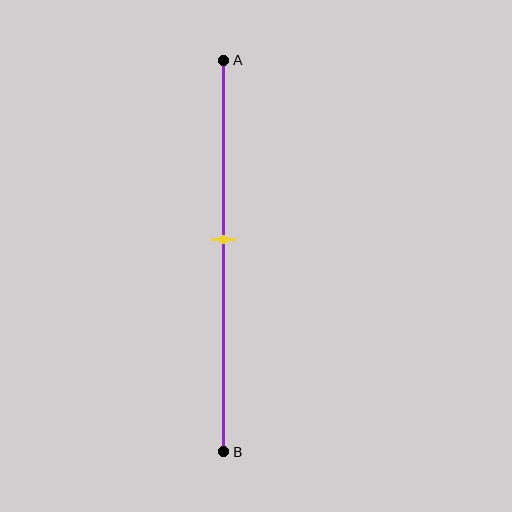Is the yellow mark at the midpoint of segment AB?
No, the mark is at about 45% from A, not at the 50% midpoint.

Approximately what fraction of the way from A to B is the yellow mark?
The yellow mark is approximately 45% of the way from A to B.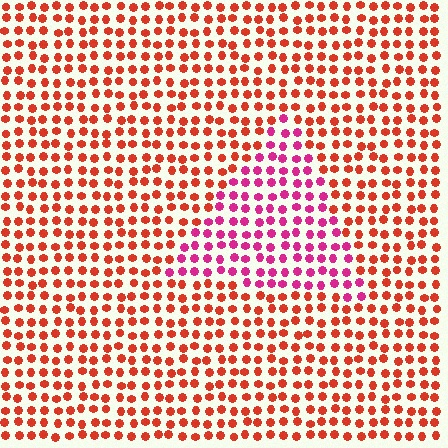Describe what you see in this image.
The image is filled with small red elements in a uniform arrangement. A triangle-shaped region is visible where the elements are tinted to a slightly different hue, forming a subtle color boundary.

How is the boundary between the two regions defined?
The boundary is defined purely by a slight shift in hue (about 42 degrees). Spacing, size, and orientation are identical on both sides.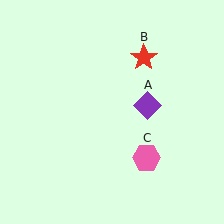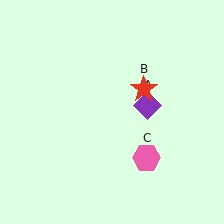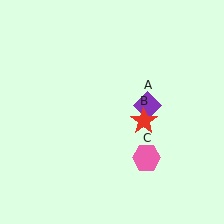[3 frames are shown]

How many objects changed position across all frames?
1 object changed position: red star (object B).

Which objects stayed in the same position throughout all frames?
Purple diamond (object A) and pink hexagon (object C) remained stationary.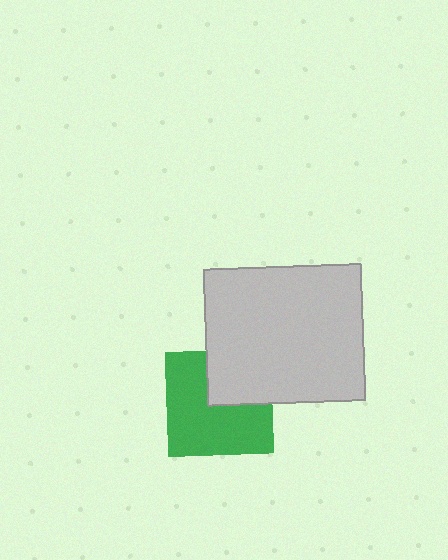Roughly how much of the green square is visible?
Most of it is visible (roughly 68%).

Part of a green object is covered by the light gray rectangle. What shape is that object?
It is a square.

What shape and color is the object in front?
The object in front is a light gray rectangle.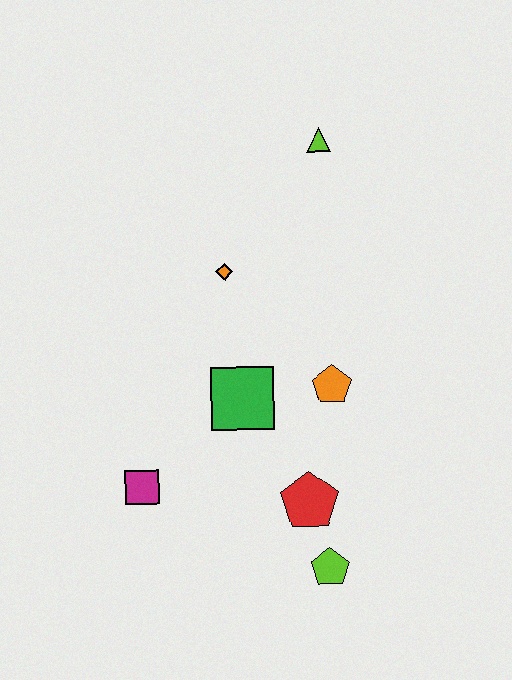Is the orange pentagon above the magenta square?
Yes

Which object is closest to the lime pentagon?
The red pentagon is closest to the lime pentagon.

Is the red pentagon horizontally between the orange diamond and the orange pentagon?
Yes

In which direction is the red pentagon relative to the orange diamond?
The red pentagon is below the orange diamond.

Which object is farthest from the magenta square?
The lime triangle is farthest from the magenta square.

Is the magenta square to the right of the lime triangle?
No